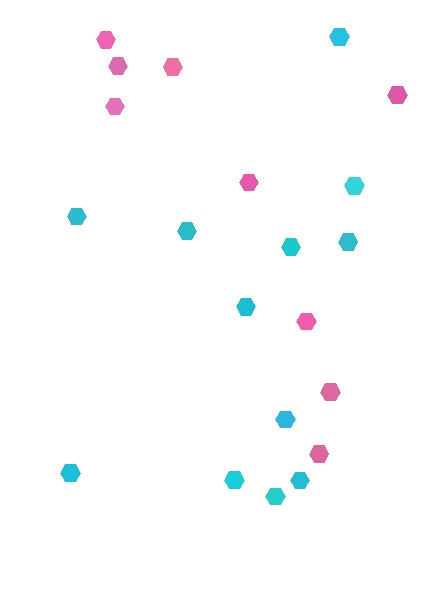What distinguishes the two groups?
There are 2 groups: one group of cyan hexagons (12) and one group of pink hexagons (9).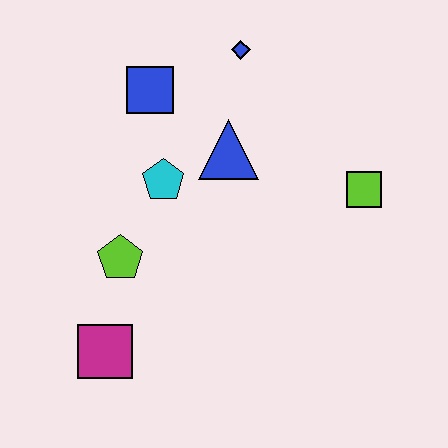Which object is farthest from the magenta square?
The blue diamond is farthest from the magenta square.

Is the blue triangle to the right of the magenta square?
Yes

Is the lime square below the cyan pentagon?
Yes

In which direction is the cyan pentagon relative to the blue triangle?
The cyan pentagon is to the left of the blue triangle.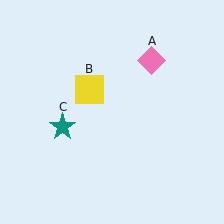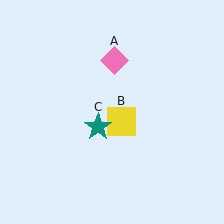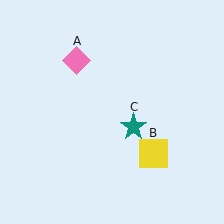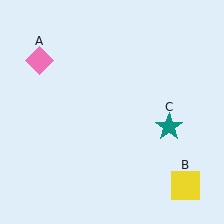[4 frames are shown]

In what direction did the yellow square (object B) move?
The yellow square (object B) moved down and to the right.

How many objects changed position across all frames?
3 objects changed position: pink diamond (object A), yellow square (object B), teal star (object C).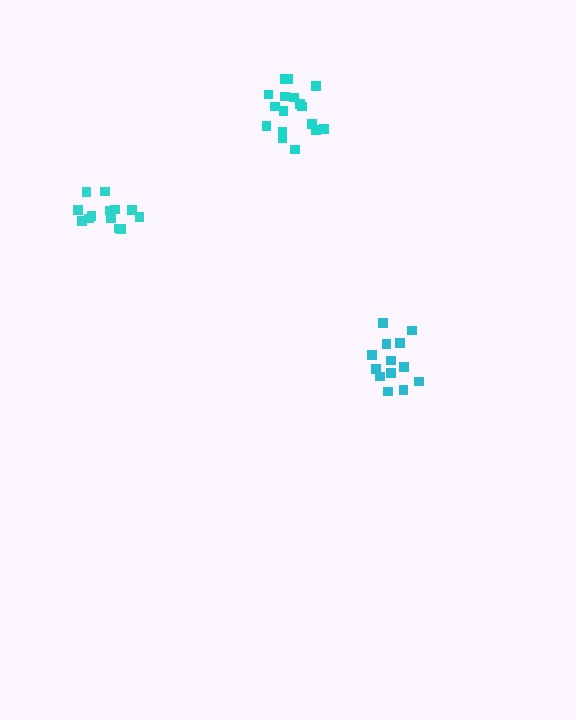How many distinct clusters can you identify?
There are 3 distinct clusters.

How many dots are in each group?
Group 1: 13 dots, Group 2: 13 dots, Group 3: 17 dots (43 total).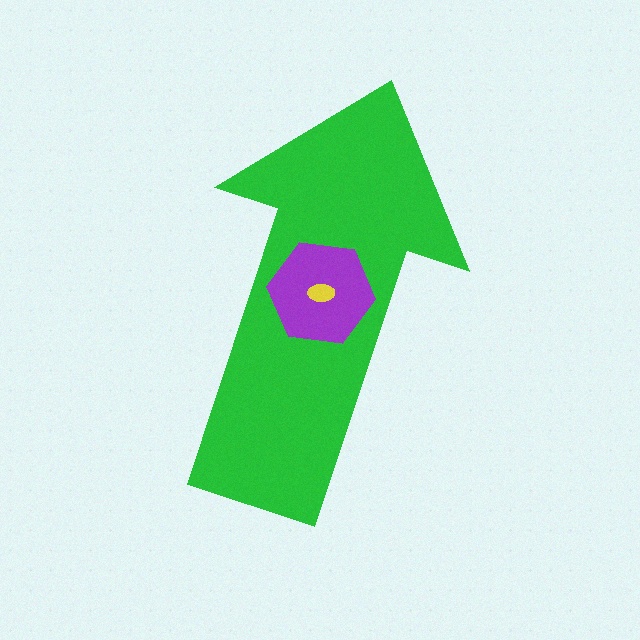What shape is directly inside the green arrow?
The purple hexagon.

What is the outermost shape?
The green arrow.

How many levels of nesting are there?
3.